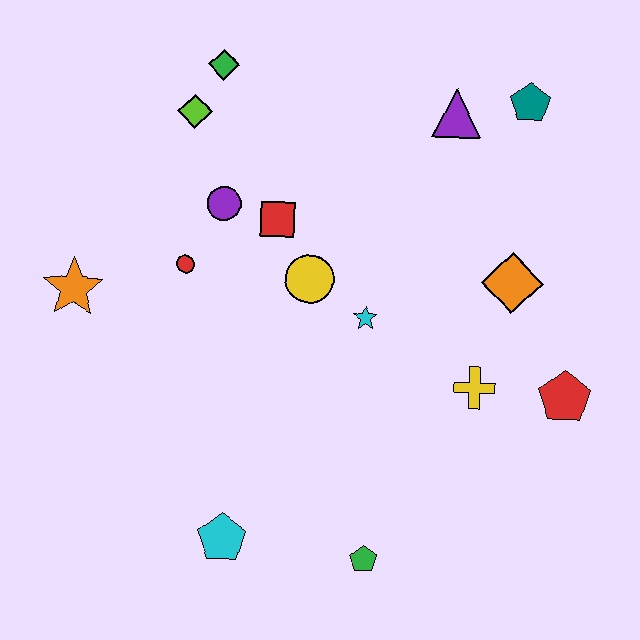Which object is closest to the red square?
The purple circle is closest to the red square.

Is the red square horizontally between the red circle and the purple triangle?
Yes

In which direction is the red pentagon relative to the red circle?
The red pentagon is to the right of the red circle.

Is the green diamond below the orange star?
No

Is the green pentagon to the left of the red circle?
No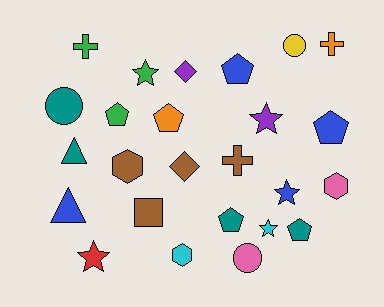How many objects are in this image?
There are 25 objects.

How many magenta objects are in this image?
There are no magenta objects.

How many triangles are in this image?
There are 2 triangles.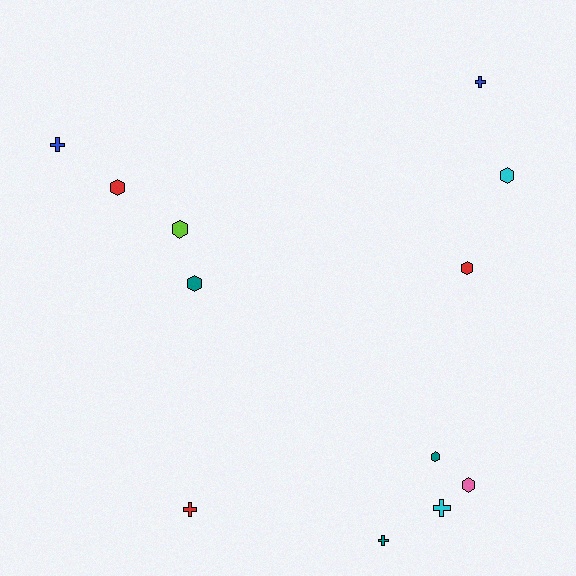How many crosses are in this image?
There are 5 crosses.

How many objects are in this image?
There are 12 objects.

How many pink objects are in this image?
There is 1 pink object.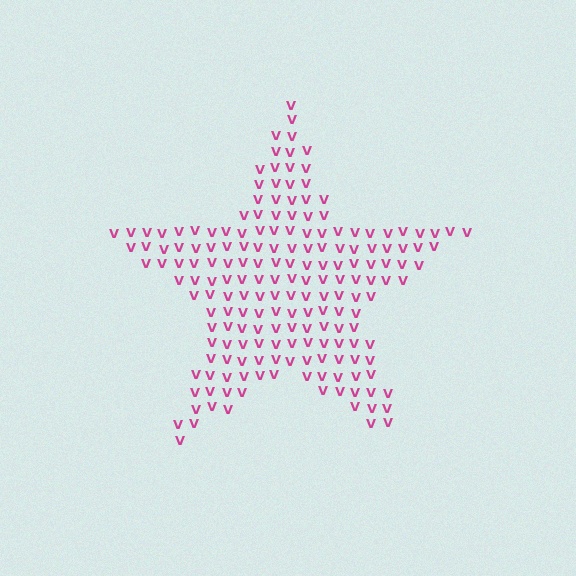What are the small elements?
The small elements are letter V's.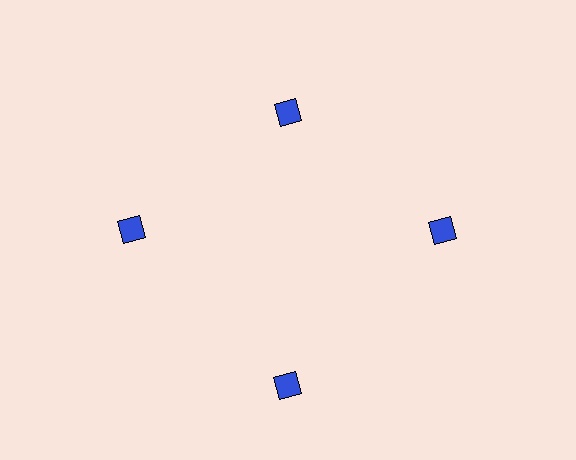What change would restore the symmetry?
The symmetry would be restored by moving it outward, back onto the ring so that all 4 squares sit at equal angles and equal distance from the center.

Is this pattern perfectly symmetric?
No. The 4 blue squares are arranged in a ring, but one element near the 12 o'clock position is pulled inward toward the center, breaking the 4-fold rotational symmetry.